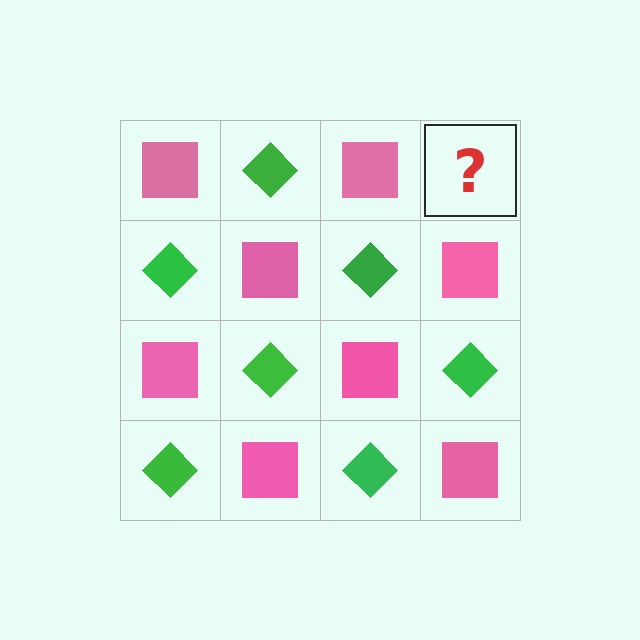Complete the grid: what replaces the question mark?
The question mark should be replaced with a green diamond.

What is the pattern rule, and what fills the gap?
The rule is that it alternates pink square and green diamond in a checkerboard pattern. The gap should be filled with a green diamond.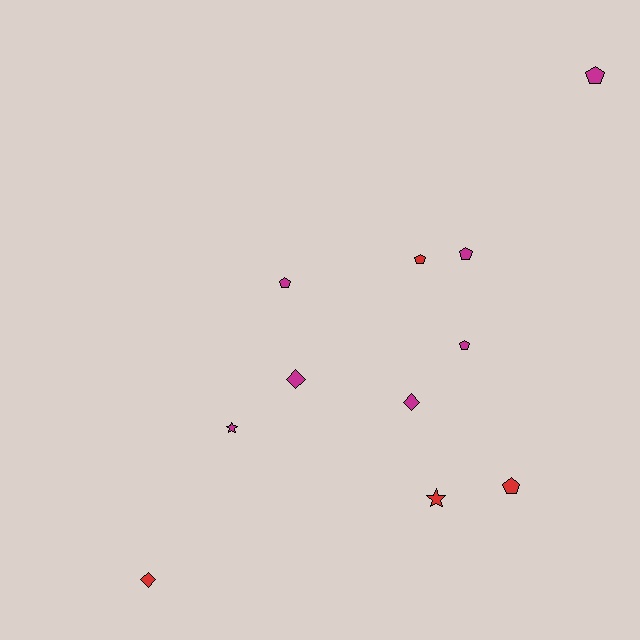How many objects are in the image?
There are 11 objects.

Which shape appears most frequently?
Pentagon, with 6 objects.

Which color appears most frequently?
Magenta, with 7 objects.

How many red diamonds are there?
There is 1 red diamond.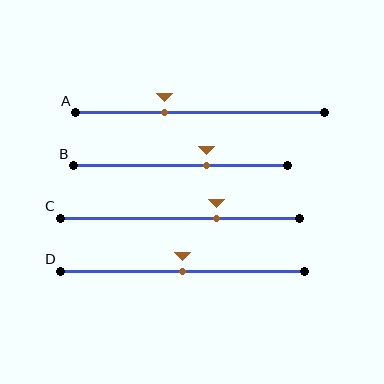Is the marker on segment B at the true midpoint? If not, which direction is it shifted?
No, the marker on segment B is shifted to the right by about 12% of the segment length.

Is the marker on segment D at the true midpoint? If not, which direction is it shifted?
Yes, the marker on segment D is at the true midpoint.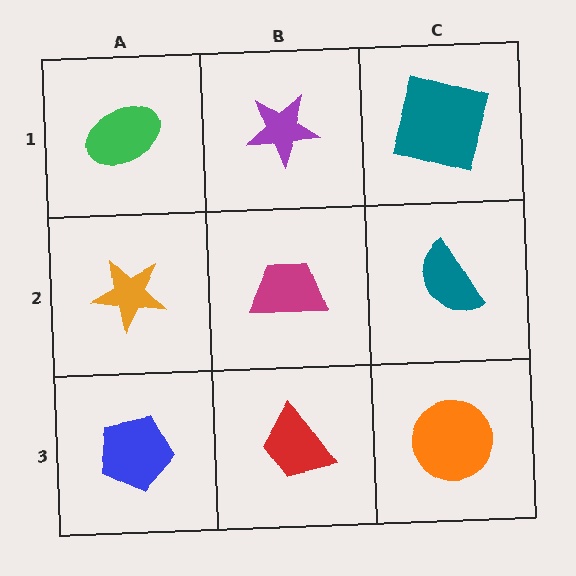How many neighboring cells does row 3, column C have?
2.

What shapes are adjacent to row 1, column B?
A magenta trapezoid (row 2, column B), a green ellipse (row 1, column A), a teal square (row 1, column C).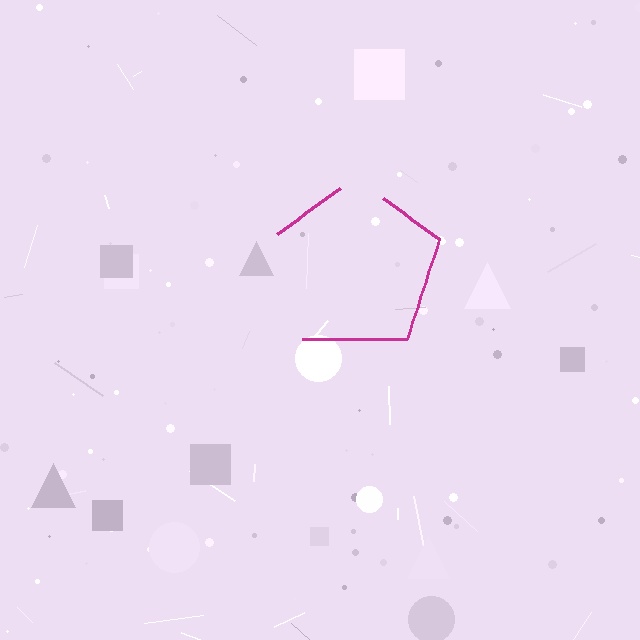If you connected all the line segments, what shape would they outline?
They would outline a pentagon.